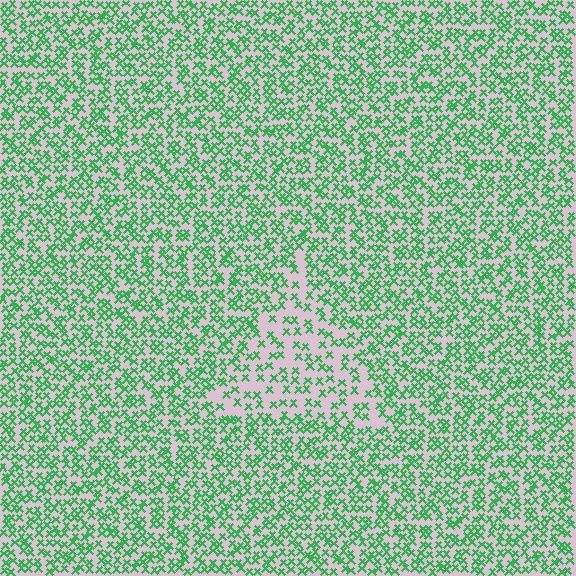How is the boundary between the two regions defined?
The boundary is defined by a change in element density (approximately 1.9x ratio). All elements are the same color, size, and shape.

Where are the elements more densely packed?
The elements are more densely packed outside the triangle boundary.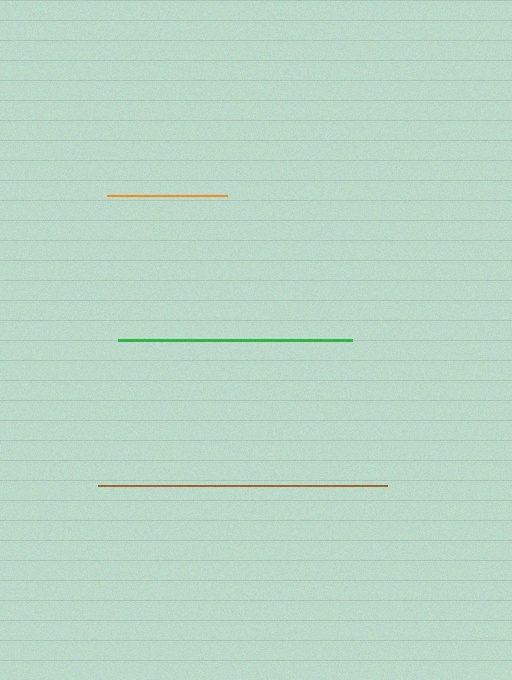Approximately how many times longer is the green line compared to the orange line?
The green line is approximately 2.0 times the length of the orange line.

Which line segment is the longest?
The brown line is the longest at approximately 289 pixels.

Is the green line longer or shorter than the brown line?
The brown line is longer than the green line.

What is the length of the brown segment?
The brown segment is approximately 289 pixels long.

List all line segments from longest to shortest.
From longest to shortest: brown, green, orange.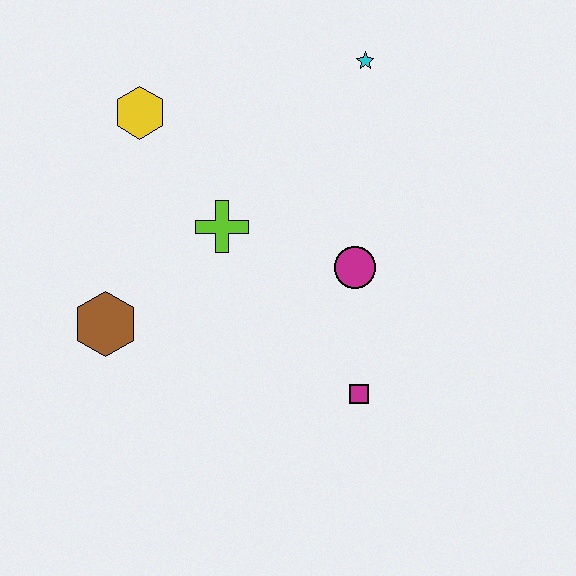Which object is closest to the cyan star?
The magenta circle is closest to the cyan star.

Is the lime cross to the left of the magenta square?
Yes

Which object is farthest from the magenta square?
The yellow hexagon is farthest from the magenta square.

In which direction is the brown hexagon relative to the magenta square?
The brown hexagon is to the left of the magenta square.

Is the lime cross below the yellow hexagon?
Yes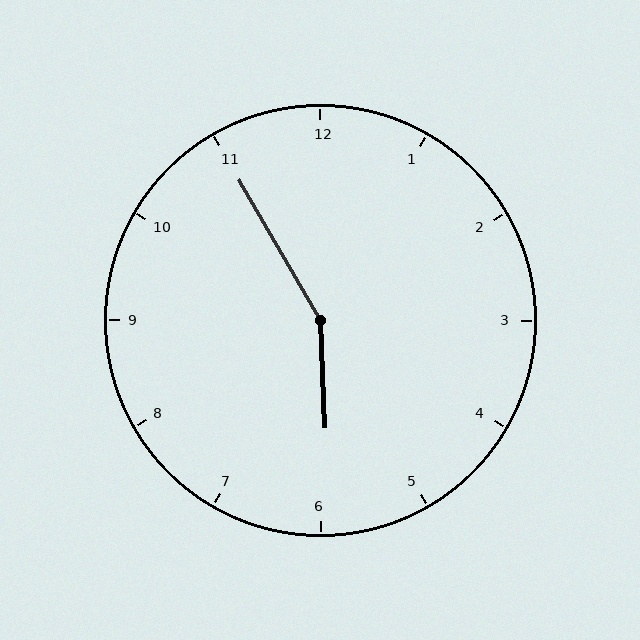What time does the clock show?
5:55.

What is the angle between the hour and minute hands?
Approximately 152 degrees.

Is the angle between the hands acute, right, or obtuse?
It is obtuse.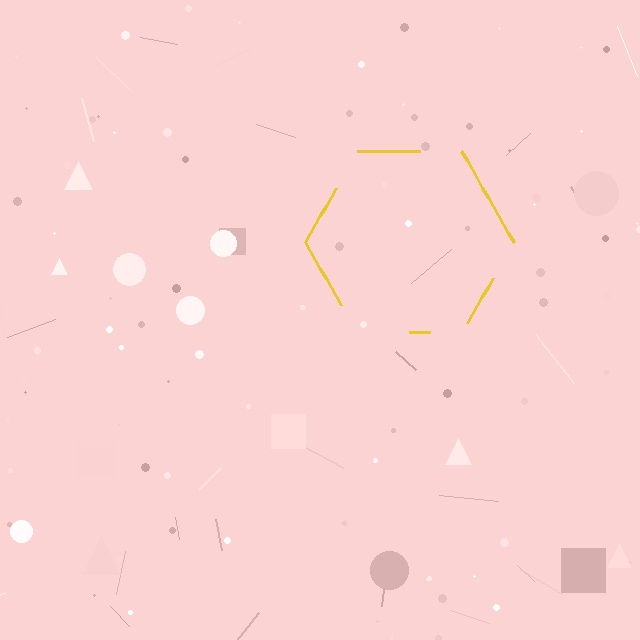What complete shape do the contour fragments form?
The contour fragments form a hexagon.